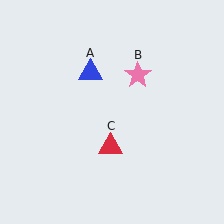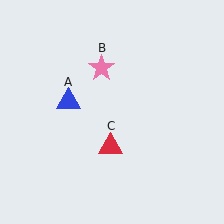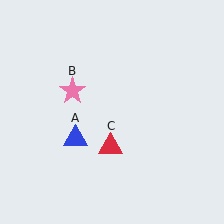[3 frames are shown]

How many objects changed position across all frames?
2 objects changed position: blue triangle (object A), pink star (object B).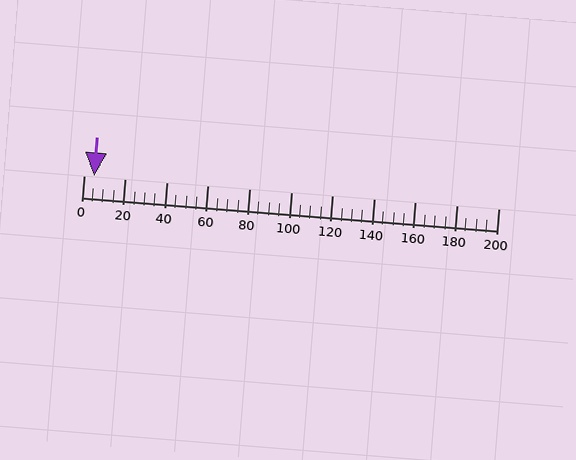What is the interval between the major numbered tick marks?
The major tick marks are spaced 20 units apart.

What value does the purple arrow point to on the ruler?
The purple arrow points to approximately 5.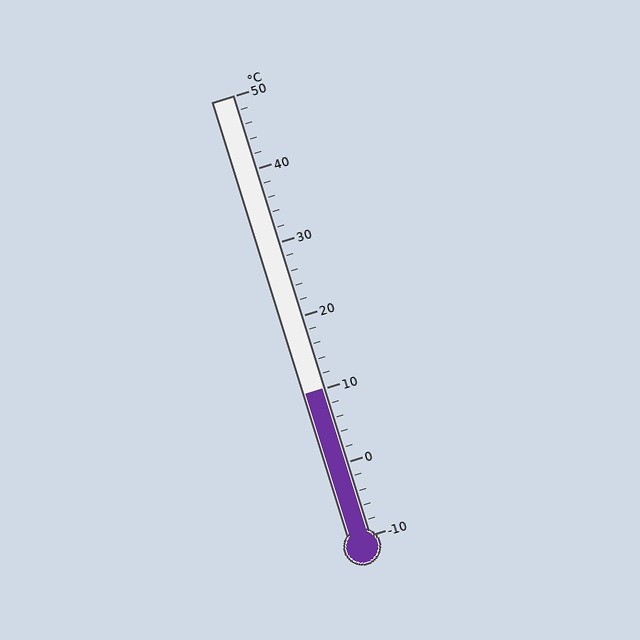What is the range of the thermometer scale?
The thermometer scale ranges from -10°C to 50°C.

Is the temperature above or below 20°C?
The temperature is below 20°C.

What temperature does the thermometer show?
The thermometer shows approximately 10°C.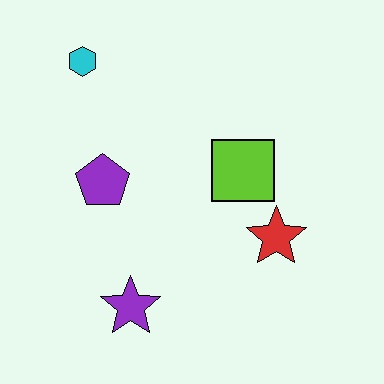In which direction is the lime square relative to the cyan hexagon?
The lime square is to the right of the cyan hexagon.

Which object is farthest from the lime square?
The cyan hexagon is farthest from the lime square.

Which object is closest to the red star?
The lime square is closest to the red star.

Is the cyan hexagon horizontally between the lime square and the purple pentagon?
No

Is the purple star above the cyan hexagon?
No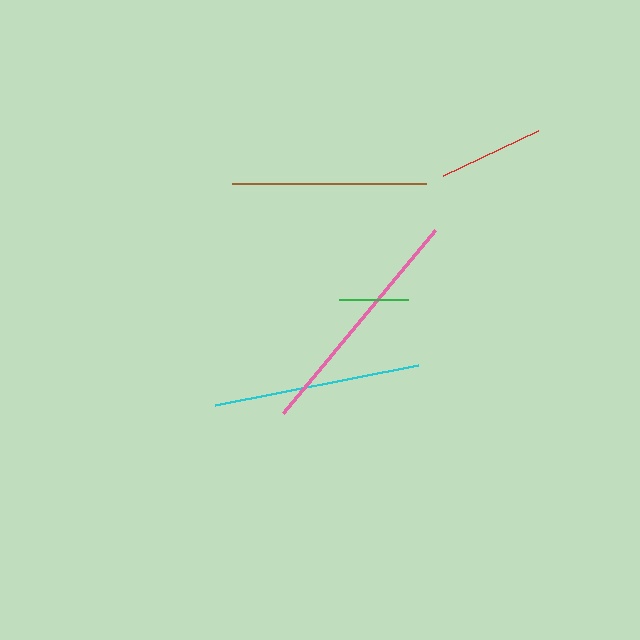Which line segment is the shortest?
The green line is the shortest at approximately 69 pixels.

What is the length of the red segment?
The red segment is approximately 106 pixels long.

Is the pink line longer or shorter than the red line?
The pink line is longer than the red line.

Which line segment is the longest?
The pink line is the longest at approximately 238 pixels.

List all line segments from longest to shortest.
From longest to shortest: pink, cyan, brown, red, green.